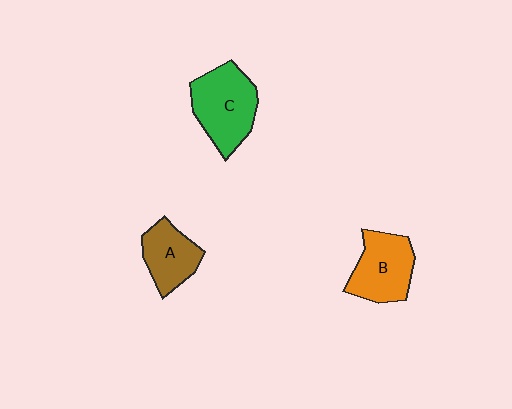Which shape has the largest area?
Shape C (green).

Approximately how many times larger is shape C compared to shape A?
Approximately 1.4 times.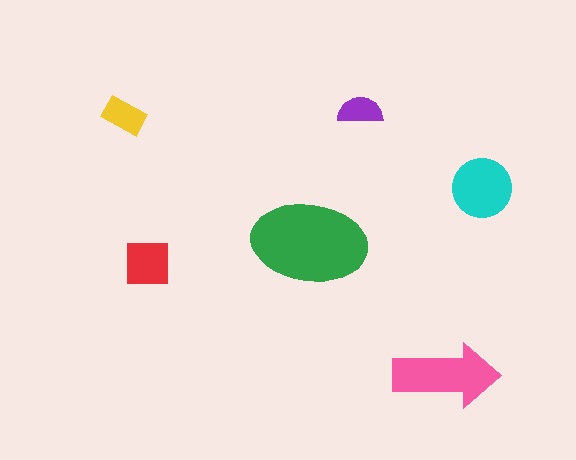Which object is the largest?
The green ellipse.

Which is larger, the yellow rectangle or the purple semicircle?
The yellow rectangle.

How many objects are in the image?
There are 6 objects in the image.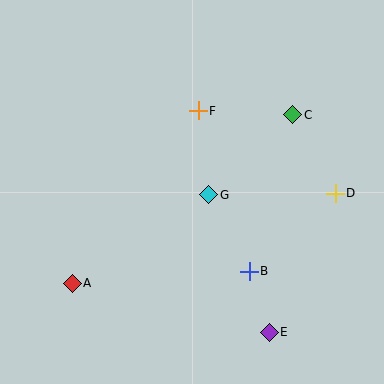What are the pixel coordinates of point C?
Point C is at (293, 115).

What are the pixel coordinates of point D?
Point D is at (335, 193).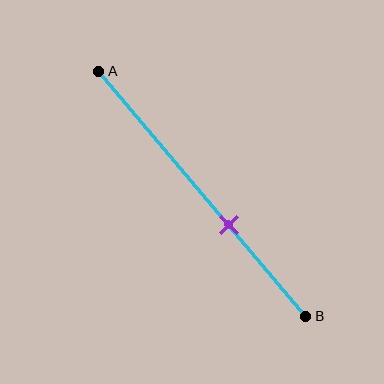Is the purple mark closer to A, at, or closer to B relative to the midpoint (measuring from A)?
The purple mark is closer to point B than the midpoint of segment AB.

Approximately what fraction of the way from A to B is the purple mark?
The purple mark is approximately 65% of the way from A to B.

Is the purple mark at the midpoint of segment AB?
No, the mark is at about 65% from A, not at the 50% midpoint.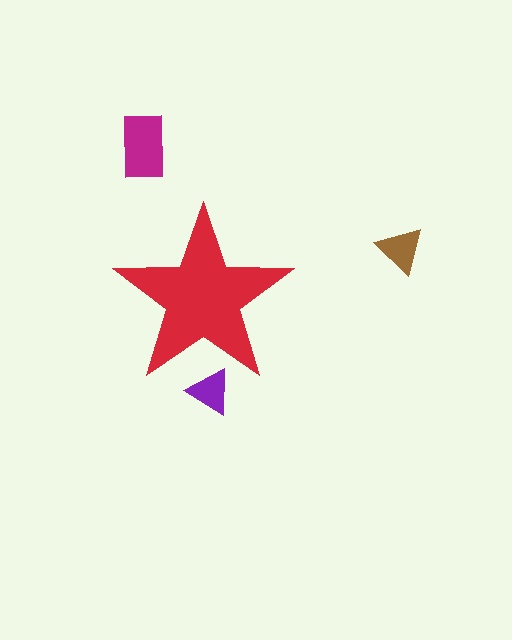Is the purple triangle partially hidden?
Yes, the purple triangle is partially hidden behind the red star.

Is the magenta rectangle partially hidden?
No, the magenta rectangle is fully visible.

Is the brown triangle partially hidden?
No, the brown triangle is fully visible.